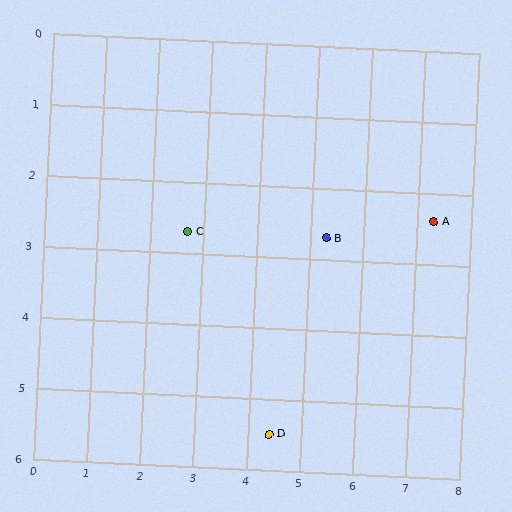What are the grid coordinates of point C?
Point C is at approximately (2.7, 2.7).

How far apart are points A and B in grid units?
Points A and B are about 2.0 grid units apart.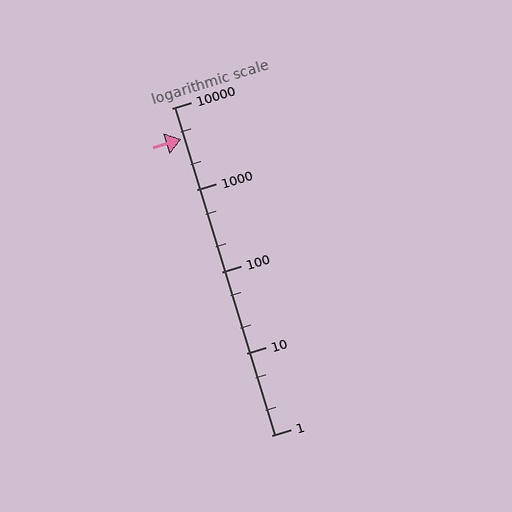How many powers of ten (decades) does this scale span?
The scale spans 4 decades, from 1 to 10000.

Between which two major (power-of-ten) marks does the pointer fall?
The pointer is between 1000 and 10000.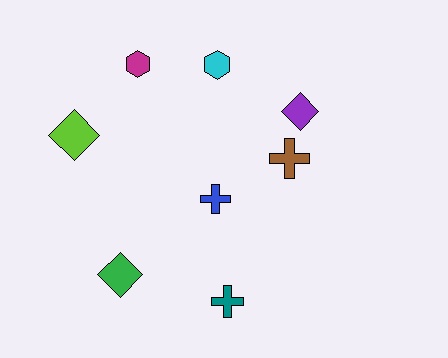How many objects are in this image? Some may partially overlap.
There are 8 objects.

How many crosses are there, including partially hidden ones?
There are 3 crosses.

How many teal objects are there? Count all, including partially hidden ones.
There is 1 teal object.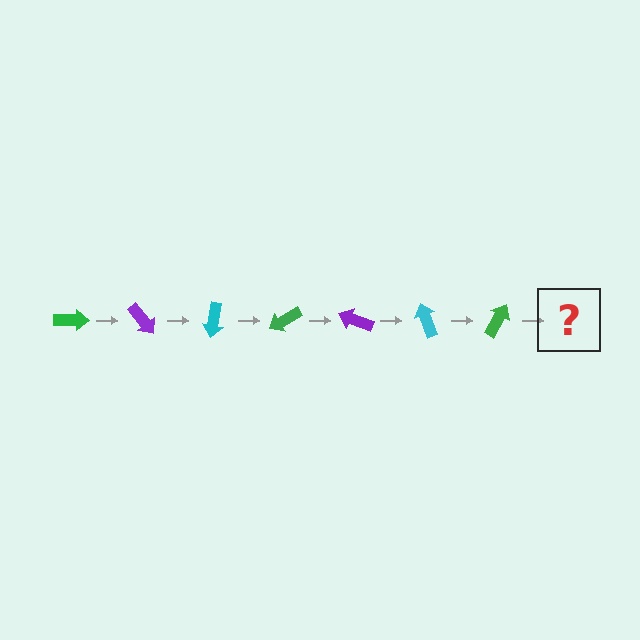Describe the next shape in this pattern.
It should be a purple arrow, rotated 350 degrees from the start.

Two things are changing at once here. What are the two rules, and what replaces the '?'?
The two rules are that it rotates 50 degrees each step and the color cycles through green, purple, and cyan. The '?' should be a purple arrow, rotated 350 degrees from the start.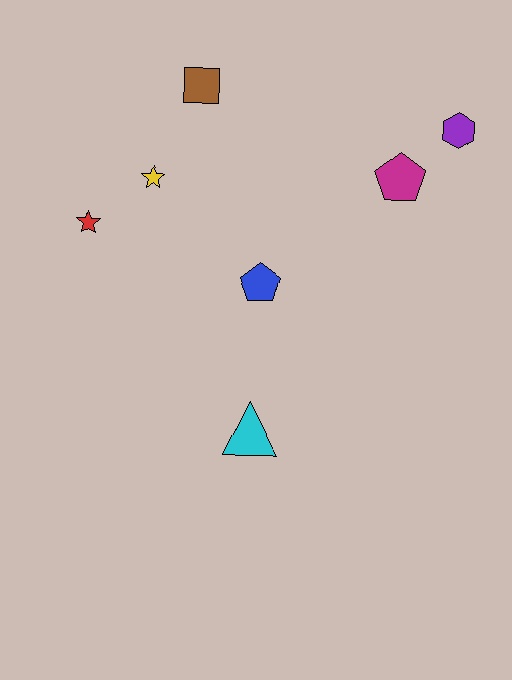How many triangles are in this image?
There is 1 triangle.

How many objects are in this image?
There are 7 objects.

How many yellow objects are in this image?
There is 1 yellow object.